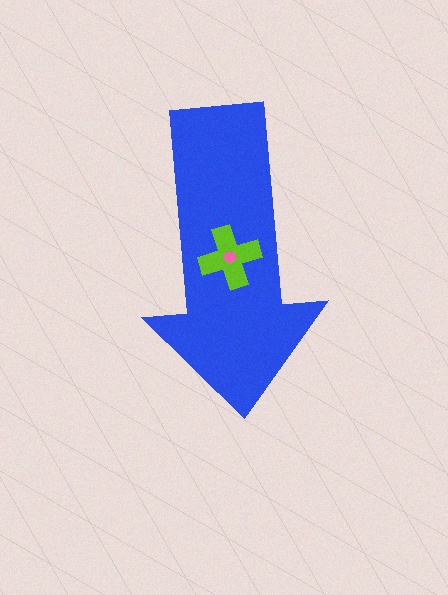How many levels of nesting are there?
3.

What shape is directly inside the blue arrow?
The lime cross.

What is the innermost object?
The pink pentagon.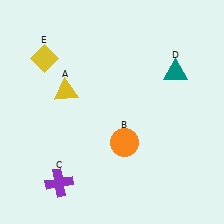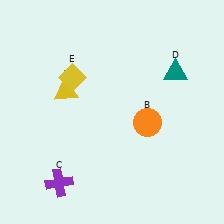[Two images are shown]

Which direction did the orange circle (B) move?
The orange circle (B) moved right.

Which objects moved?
The objects that moved are: the orange circle (B), the yellow diamond (E).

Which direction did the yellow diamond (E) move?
The yellow diamond (E) moved right.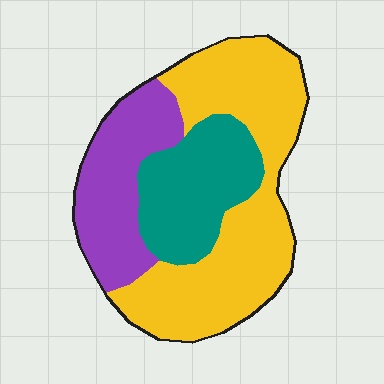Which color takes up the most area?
Yellow, at roughly 50%.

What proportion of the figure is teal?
Teal takes up less than a quarter of the figure.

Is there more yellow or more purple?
Yellow.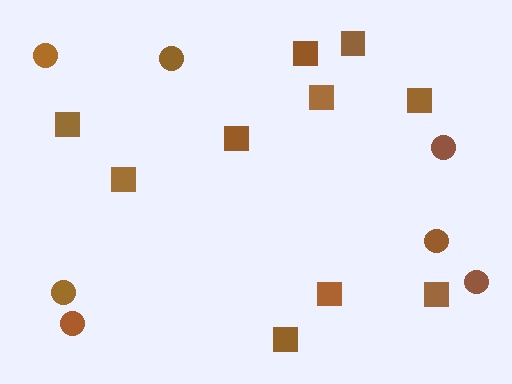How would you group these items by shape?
There are 2 groups: one group of squares (10) and one group of circles (7).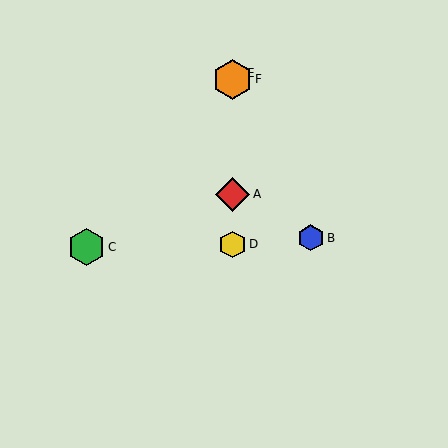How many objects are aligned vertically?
4 objects (A, D, E, F) are aligned vertically.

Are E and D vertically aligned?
Yes, both are at x≈233.